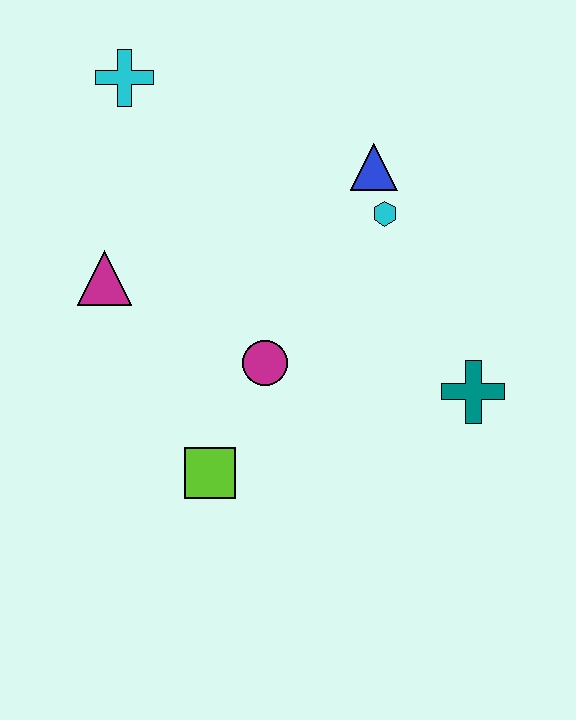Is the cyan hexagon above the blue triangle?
No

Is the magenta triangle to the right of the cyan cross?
No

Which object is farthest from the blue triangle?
The lime square is farthest from the blue triangle.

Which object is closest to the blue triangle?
The cyan hexagon is closest to the blue triangle.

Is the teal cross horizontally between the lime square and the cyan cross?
No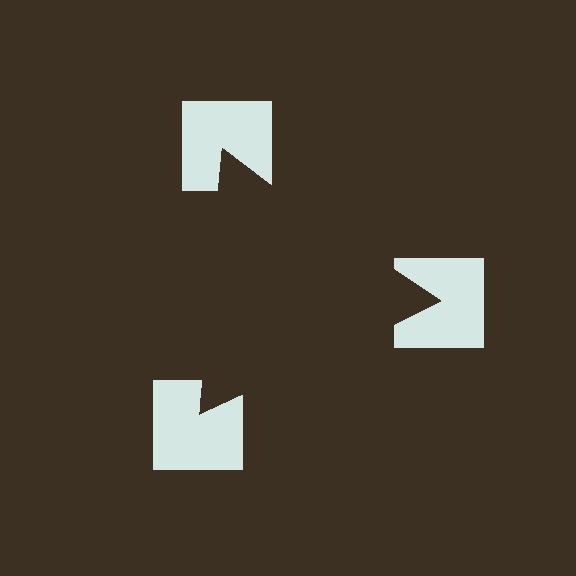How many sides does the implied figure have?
3 sides.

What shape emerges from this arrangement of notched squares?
An illusory triangle — its edges are inferred from the aligned wedge cuts in the notched squares, not physically drawn.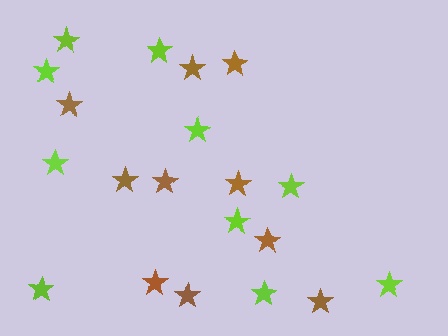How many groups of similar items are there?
There are 2 groups: one group of brown stars (10) and one group of lime stars (10).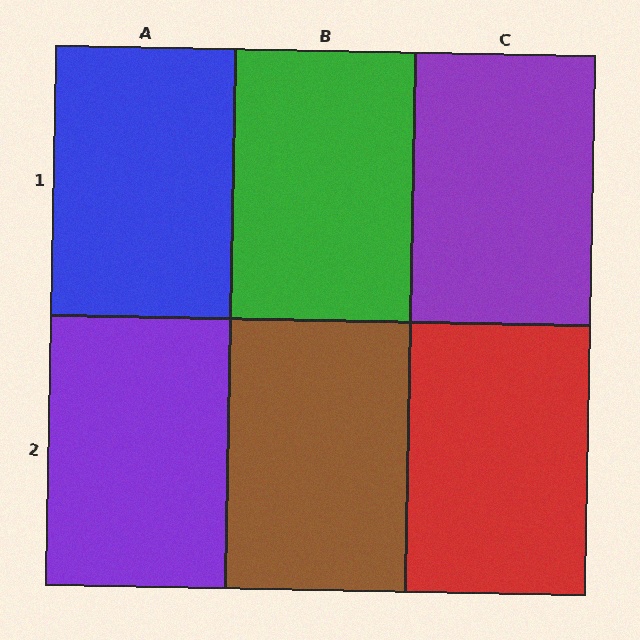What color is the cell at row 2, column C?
Red.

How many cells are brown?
1 cell is brown.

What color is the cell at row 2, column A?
Purple.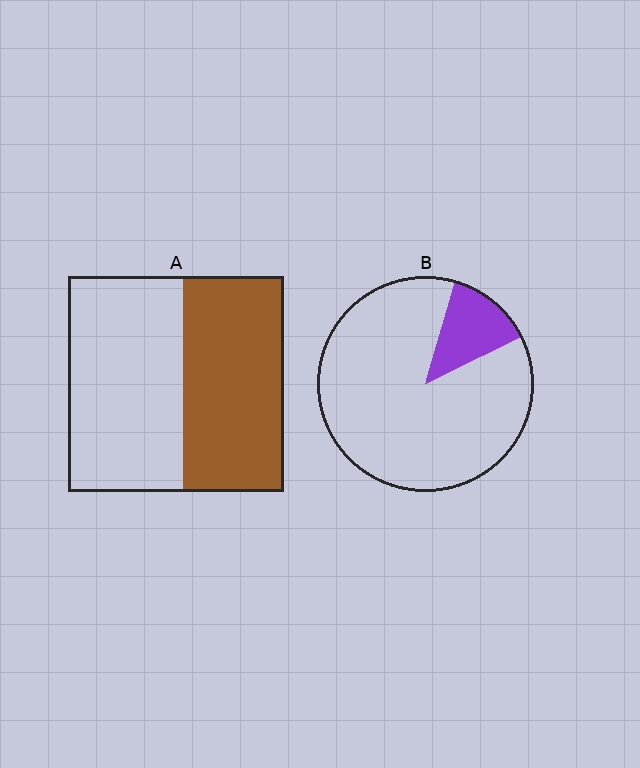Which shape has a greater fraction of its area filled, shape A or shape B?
Shape A.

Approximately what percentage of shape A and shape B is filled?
A is approximately 45% and B is approximately 15%.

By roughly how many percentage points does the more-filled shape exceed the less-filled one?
By roughly 35 percentage points (A over B).